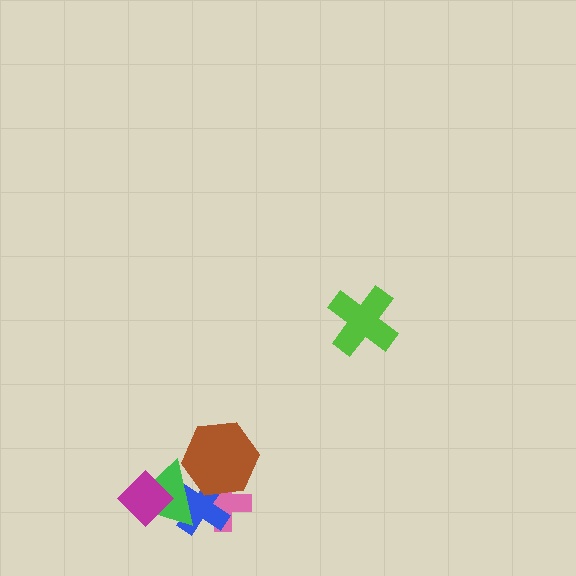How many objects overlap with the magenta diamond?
1 object overlaps with the magenta diamond.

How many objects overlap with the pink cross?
3 objects overlap with the pink cross.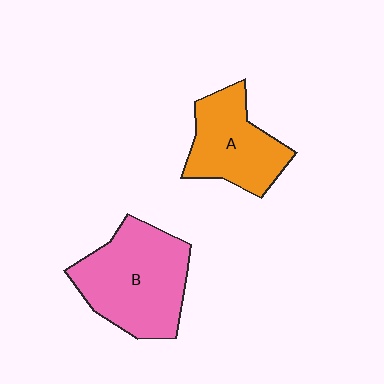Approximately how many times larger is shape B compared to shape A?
Approximately 1.4 times.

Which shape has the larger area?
Shape B (pink).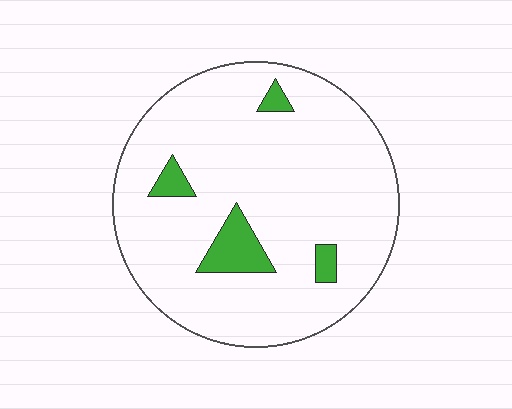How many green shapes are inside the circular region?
4.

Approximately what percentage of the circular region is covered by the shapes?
Approximately 10%.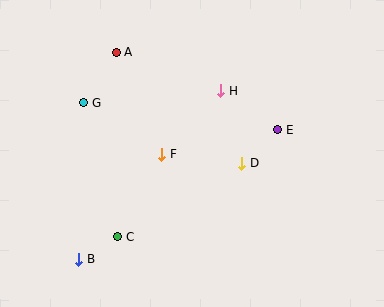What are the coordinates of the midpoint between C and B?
The midpoint between C and B is at (98, 248).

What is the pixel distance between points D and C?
The distance between D and C is 144 pixels.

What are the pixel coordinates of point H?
Point H is at (221, 91).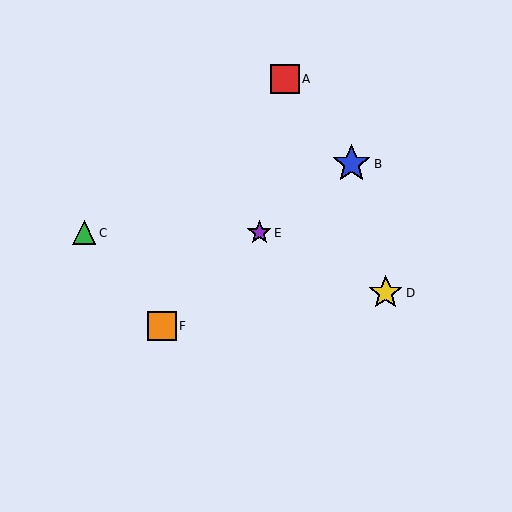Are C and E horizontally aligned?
Yes, both are at y≈233.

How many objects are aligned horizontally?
2 objects (C, E) are aligned horizontally.